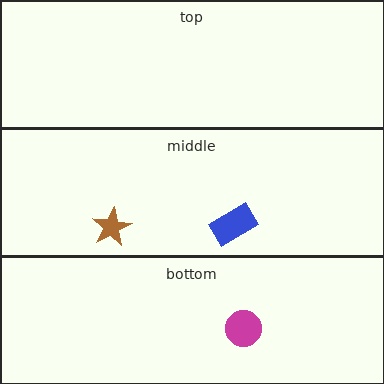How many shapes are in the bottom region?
1.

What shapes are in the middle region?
The brown star, the blue rectangle.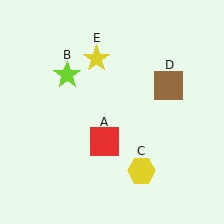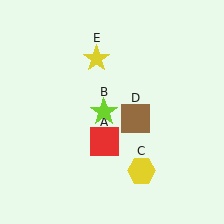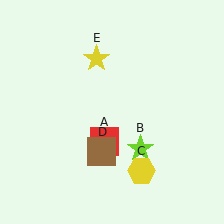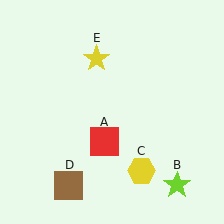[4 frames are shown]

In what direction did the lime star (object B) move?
The lime star (object B) moved down and to the right.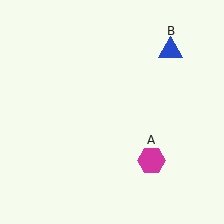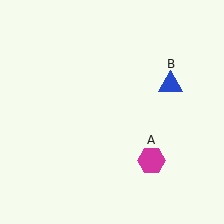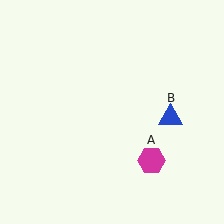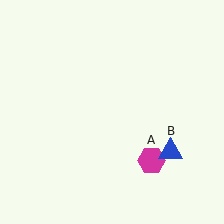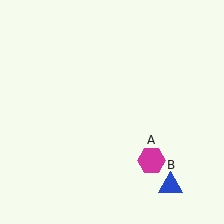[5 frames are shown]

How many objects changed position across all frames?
1 object changed position: blue triangle (object B).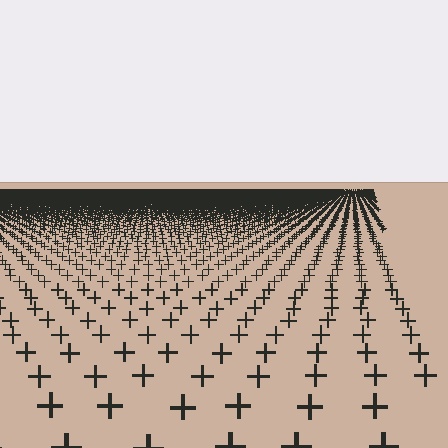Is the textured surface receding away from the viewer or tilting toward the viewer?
The surface is receding away from the viewer. Texture elements get smaller and denser toward the top.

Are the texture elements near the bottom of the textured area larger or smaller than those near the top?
Larger. Near the bottom, elements are closer to the viewer and appear at a bigger on-screen size.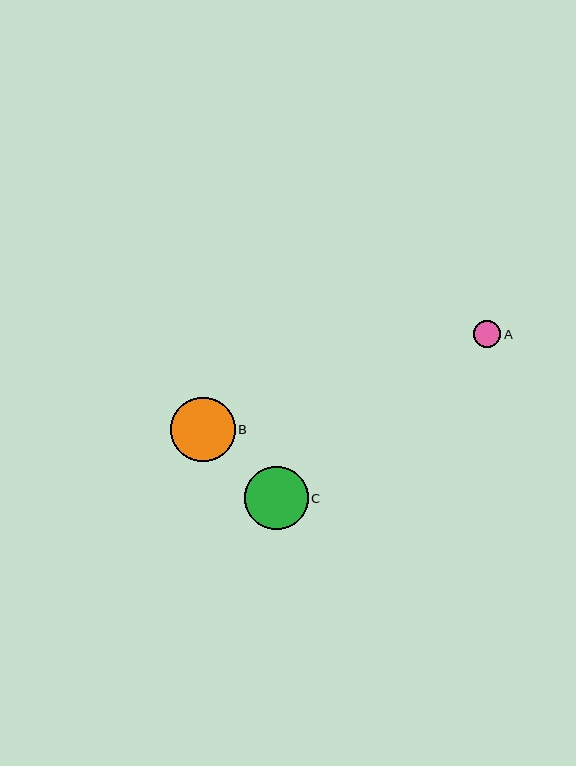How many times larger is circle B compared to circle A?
Circle B is approximately 2.4 times the size of circle A.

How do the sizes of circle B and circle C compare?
Circle B and circle C are approximately the same size.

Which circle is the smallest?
Circle A is the smallest with a size of approximately 27 pixels.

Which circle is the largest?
Circle B is the largest with a size of approximately 65 pixels.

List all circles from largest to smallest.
From largest to smallest: B, C, A.